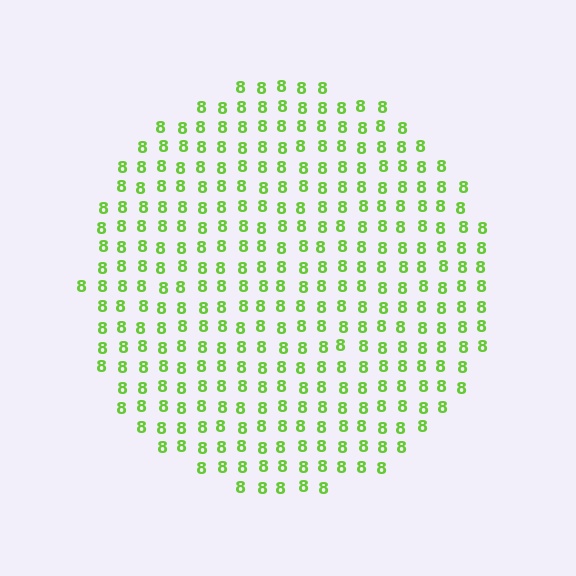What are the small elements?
The small elements are digit 8's.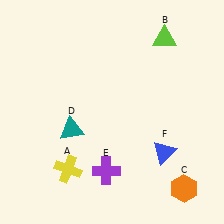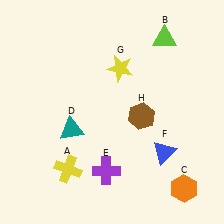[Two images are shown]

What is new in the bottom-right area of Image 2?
A brown hexagon (H) was added in the bottom-right area of Image 2.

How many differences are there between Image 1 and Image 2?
There are 2 differences between the two images.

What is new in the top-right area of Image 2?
A yellow star (G) was added in the top-right area of Image 2.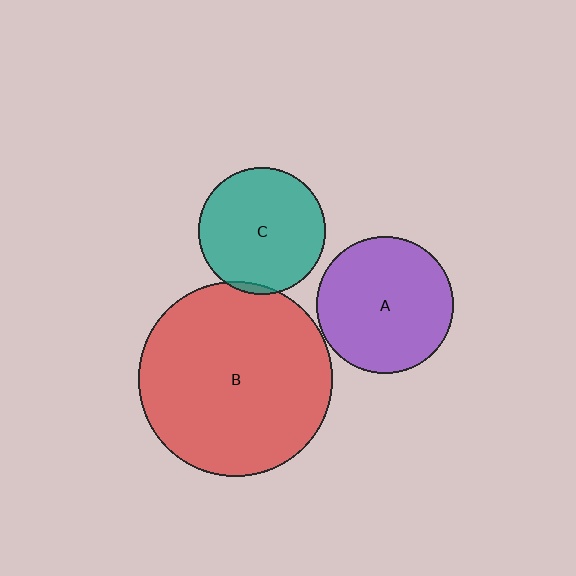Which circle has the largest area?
Circle B (red).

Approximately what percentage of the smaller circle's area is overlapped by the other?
Approximately 5%.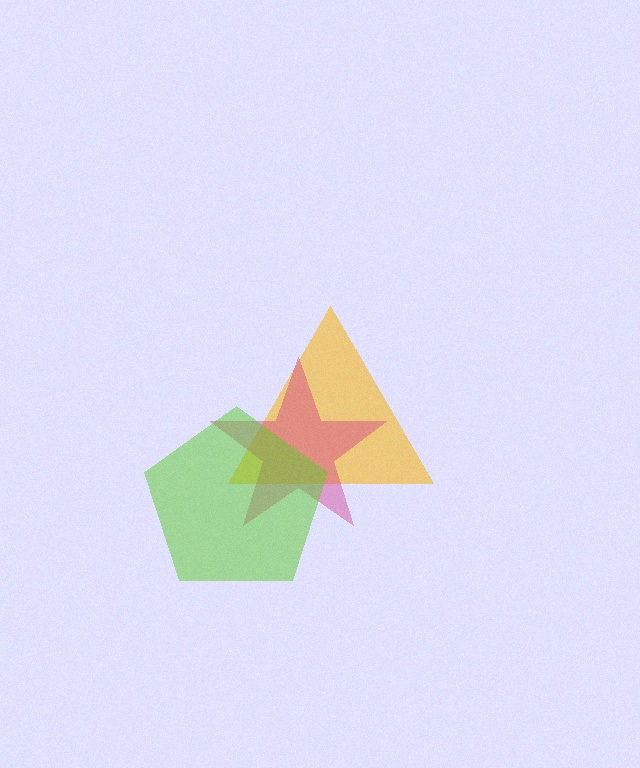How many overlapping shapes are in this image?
There are 3 overlapping shapes in the image.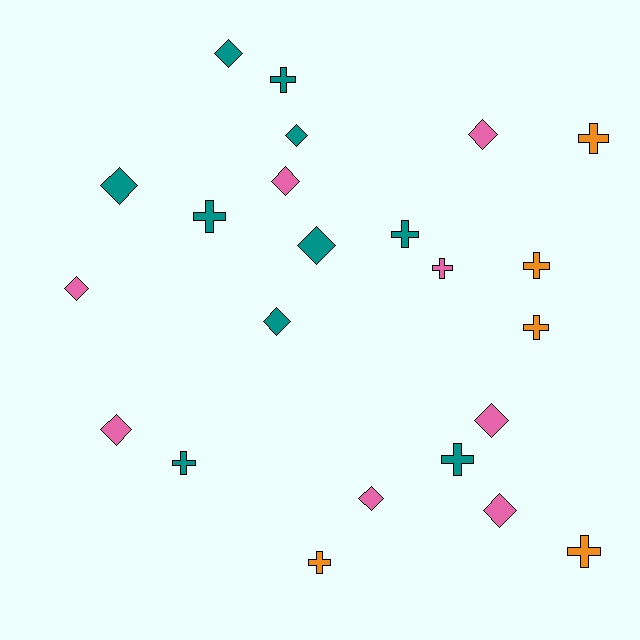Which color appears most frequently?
Teal, with 10 objects.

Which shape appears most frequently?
Diamond, with 12 objects.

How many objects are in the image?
There are 23 objects.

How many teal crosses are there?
There are 5 teal crosses.